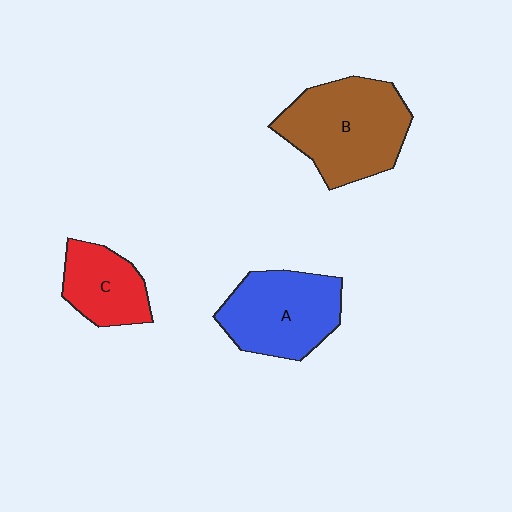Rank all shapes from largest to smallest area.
From largest to smallest: B (brown), A (blue), C (red).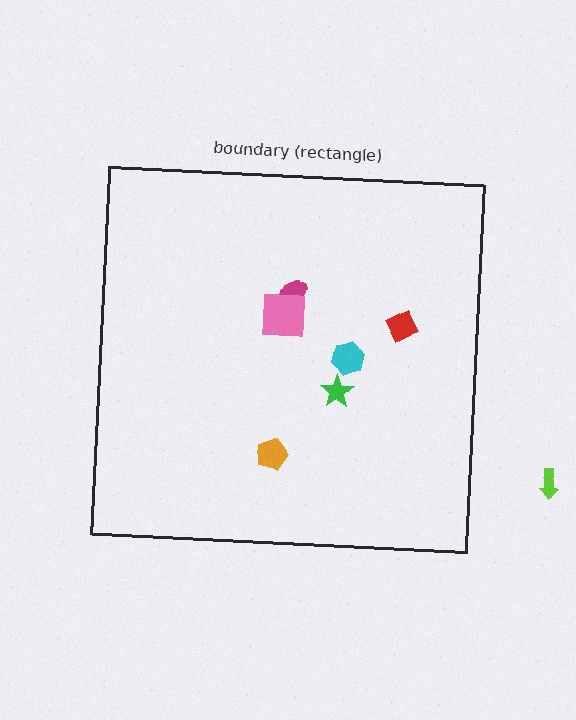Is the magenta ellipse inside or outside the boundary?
Inside.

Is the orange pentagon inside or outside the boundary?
Inside.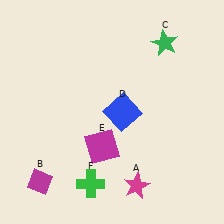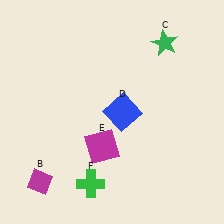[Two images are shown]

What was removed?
The magenta star (A) was removed in Image 2.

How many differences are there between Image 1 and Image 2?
There is 1 difference between the two images.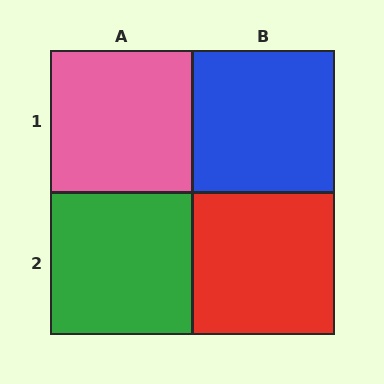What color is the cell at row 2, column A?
Green.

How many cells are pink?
1 cell is pink.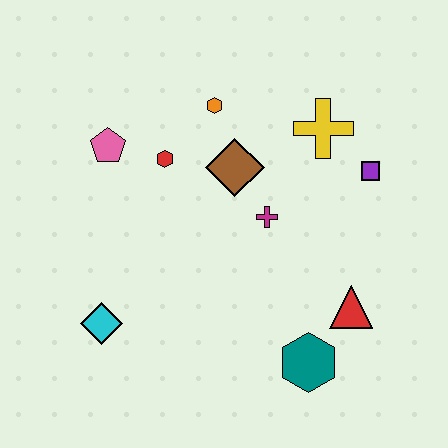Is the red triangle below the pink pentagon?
Yes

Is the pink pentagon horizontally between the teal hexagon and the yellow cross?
No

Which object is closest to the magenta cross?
The brown diamond is closest to the magenta cross.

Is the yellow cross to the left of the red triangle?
Yes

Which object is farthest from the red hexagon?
The teal hexagon is farthest from the red hexagon.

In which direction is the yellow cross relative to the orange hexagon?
The yellow cross is to the right of the orange hexagon.